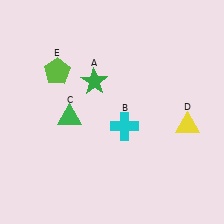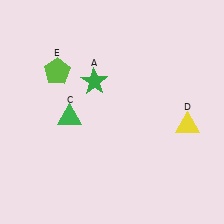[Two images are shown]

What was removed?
The cyan cross (B) was removed in Image 2.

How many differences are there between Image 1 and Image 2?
There is 1 difference between the two images.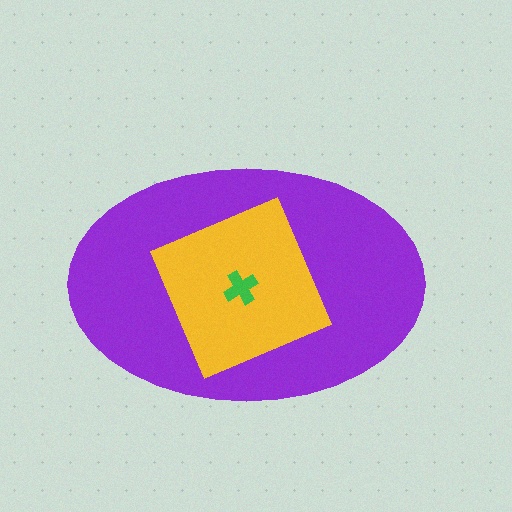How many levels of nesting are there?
3.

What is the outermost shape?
The purple ellipse.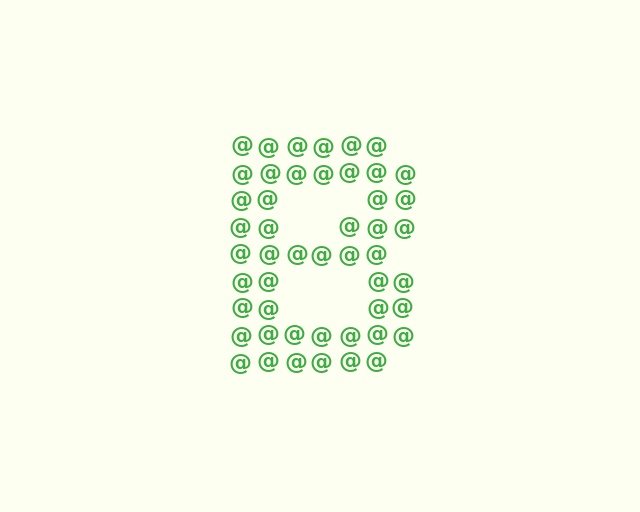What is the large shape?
The large shape is the letter B.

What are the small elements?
The small elements are at signs.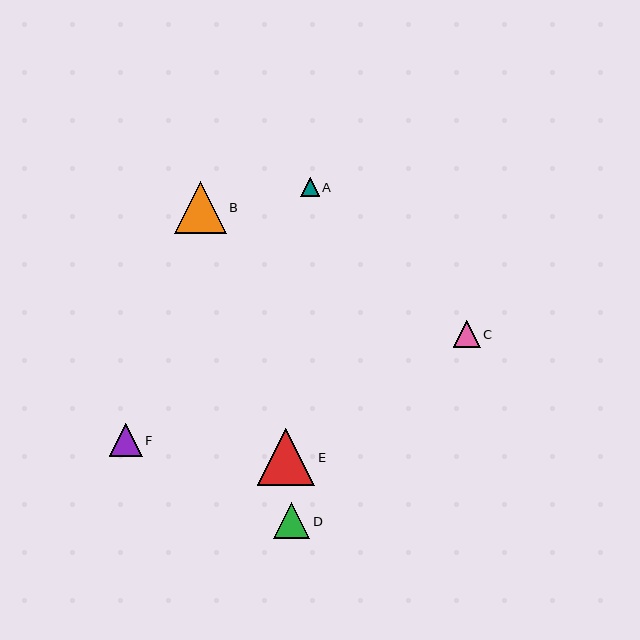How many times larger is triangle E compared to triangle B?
Triangle E is approximately 1.1 times the size of triangle B.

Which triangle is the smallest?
Triangle A is the smallest with a size of approximately 18 pixels.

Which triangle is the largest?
Triangle E is the largest with a size of approximately 58 pixels.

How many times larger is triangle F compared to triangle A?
Triangle F is approximately 1.8 times the size of triangle A.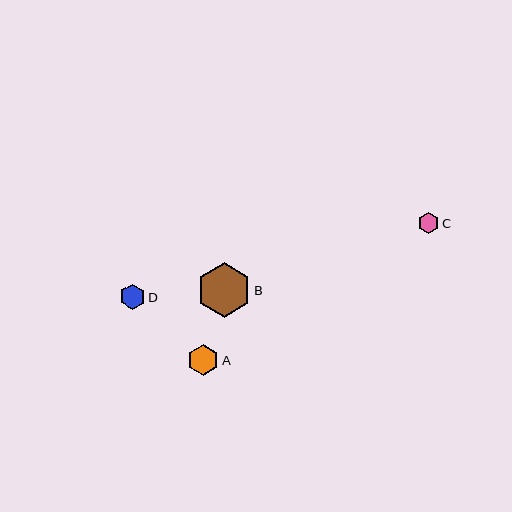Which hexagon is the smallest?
Hexagon C is the smallest with a size of approximately 21 pixels.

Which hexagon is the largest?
Hexagon B is the largest with a size of approximately 55 pixels.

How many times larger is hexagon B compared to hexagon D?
Hexagon B is approximately 2.2 times the size of hexagon D.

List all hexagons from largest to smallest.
From largest to smallest: B, A, D, C.